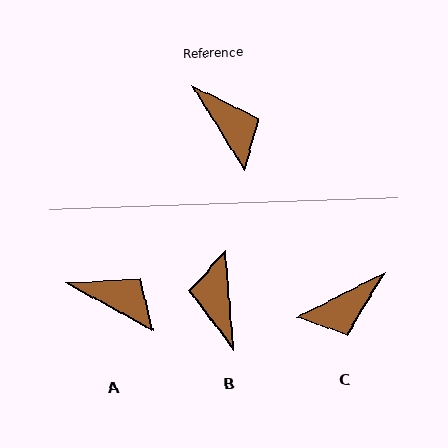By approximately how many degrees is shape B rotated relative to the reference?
Approximately 153 degrees counter-clockwise.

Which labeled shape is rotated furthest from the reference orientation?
B, about 153 degrees away.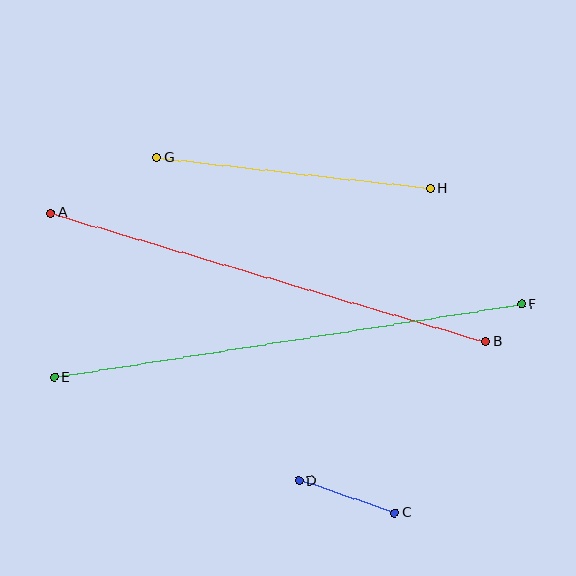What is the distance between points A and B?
The distance is approximately 454 pixels.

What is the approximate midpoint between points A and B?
The midpoint is at approximately (269, 277) pixels.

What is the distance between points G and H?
The distance is approximately 275 pixels.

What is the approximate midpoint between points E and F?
The midpoint is at approximately (288, 341) pixels.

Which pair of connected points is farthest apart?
Points E and F are farthest apart.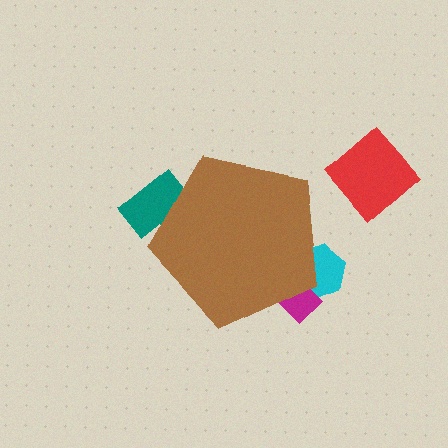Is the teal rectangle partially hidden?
Yes, the teal rectangle is partially hidden behind the brown pentagon.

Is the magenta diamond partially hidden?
Yes, the magenta diamond is partially hidden behind the brown pentagon.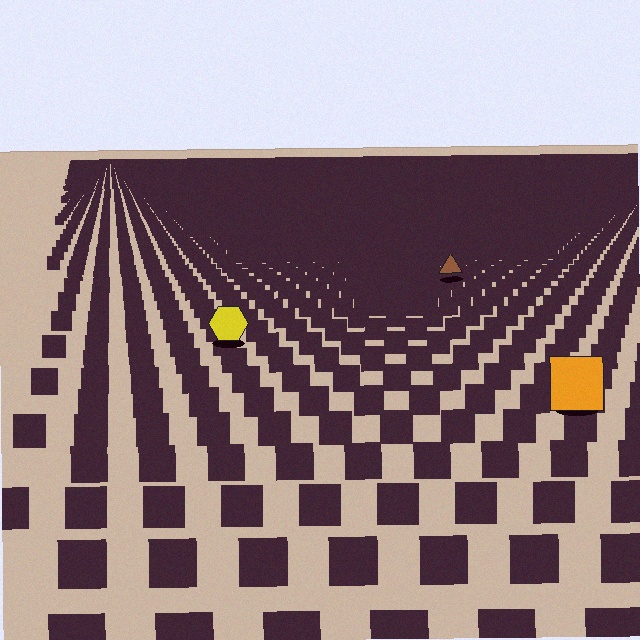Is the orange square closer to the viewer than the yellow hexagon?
Yes. The orange square is closer — you can tell from the texture gradient: the ground texture is coarser near it.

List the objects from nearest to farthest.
From nearest to farthest: the orange square, the yellow hexagon, the brown triangle.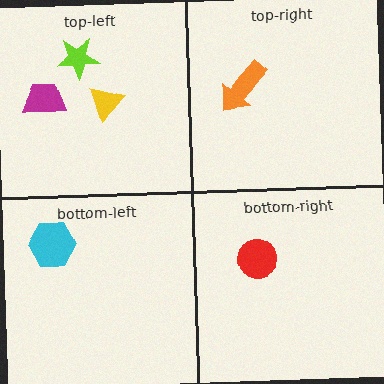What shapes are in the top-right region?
The orange arrow.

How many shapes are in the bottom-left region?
1.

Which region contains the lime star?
The top-left region.